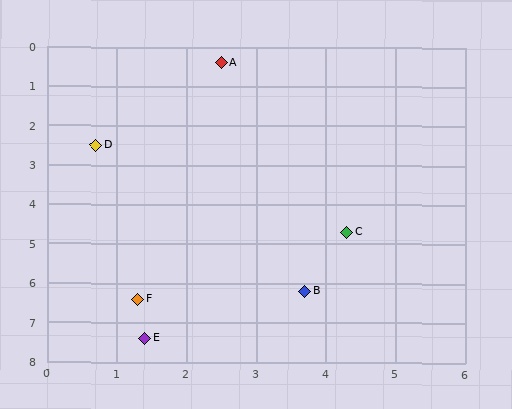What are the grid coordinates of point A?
Point A is at approximately (2.5, 0.4).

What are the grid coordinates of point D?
Point D is at approximately (0.7, 2.5).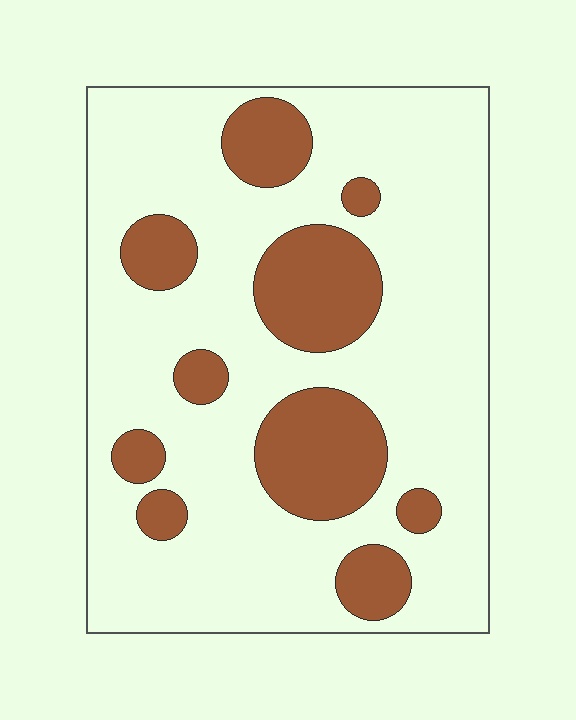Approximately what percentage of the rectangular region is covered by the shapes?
Approximately 25%.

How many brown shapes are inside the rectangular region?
10.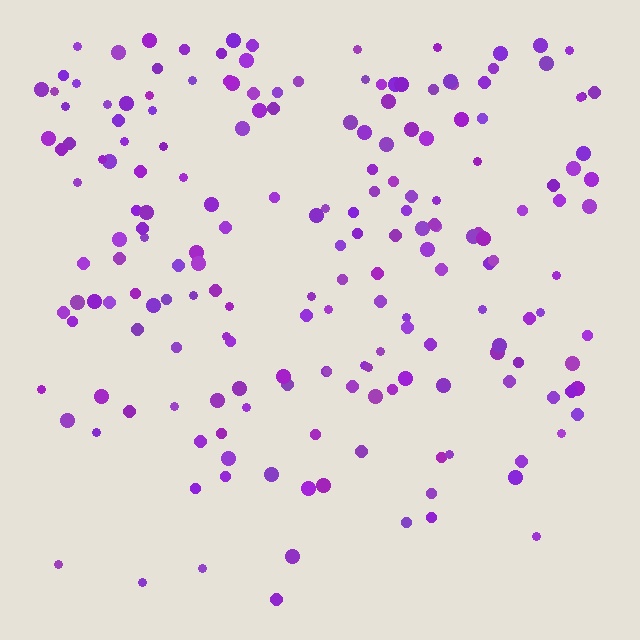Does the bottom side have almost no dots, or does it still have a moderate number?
Still a moderate number, just noticeably fewer than the top.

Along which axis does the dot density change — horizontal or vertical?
Vertical.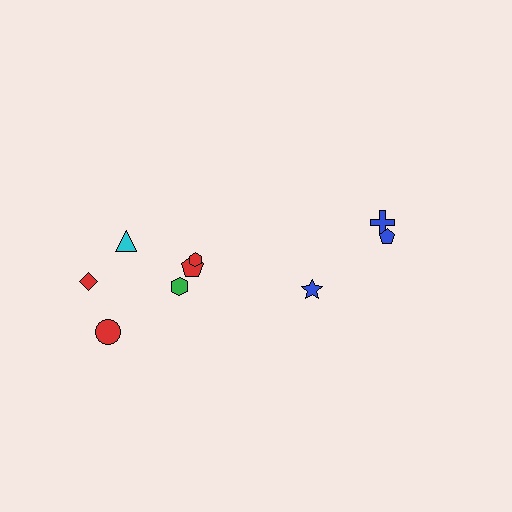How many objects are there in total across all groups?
There are 9 objects.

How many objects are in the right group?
There are 3 objects.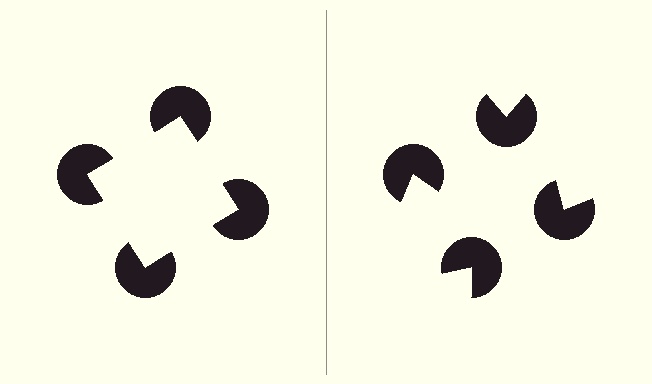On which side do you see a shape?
An illusory square appears on the left side. On the right side the wedge cuts are rotated, so no coherent shape forms.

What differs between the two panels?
The pac-man discs are positioned identically on both sides; only the wedge orientations differ. On the left they align to a square; on the right they are misaligned.